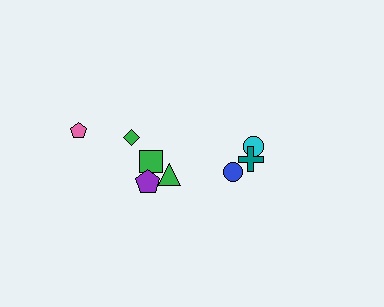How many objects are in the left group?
There are 5 objects.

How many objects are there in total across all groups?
There are 8 objects.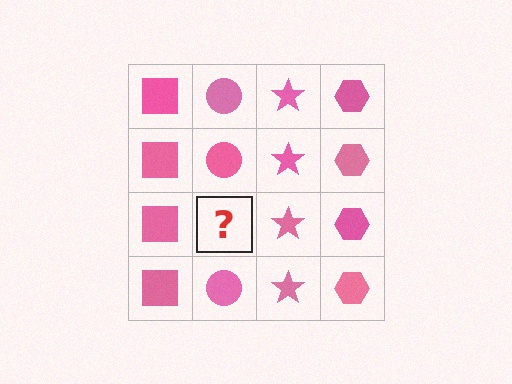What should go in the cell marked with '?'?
The missing cell should contain a pink circle.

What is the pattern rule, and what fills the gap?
The rule is that each column has a consistent shape. The gap should be filled with a pink circle.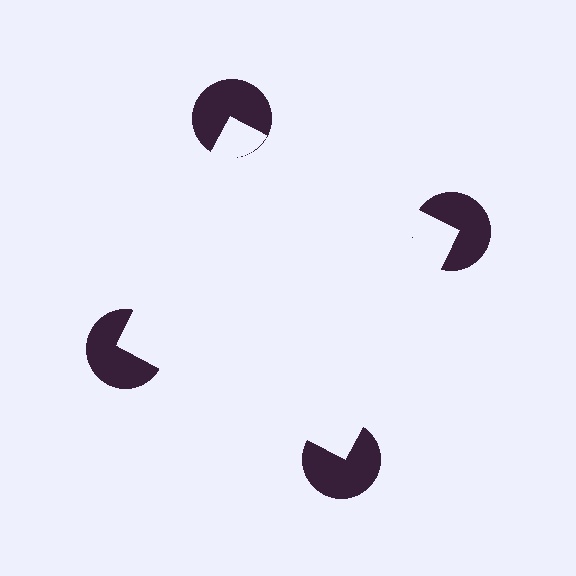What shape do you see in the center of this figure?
An illusory square — its edges are inferred from the aligned wedge cuts in the pac-man discs, not physically drawn.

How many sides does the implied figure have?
4 sides.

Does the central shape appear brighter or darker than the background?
It typically appears slightly brighter than the background, even though no actual brightness change is drawn.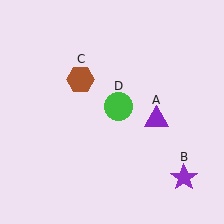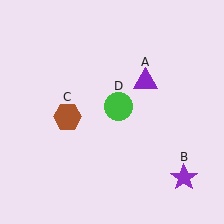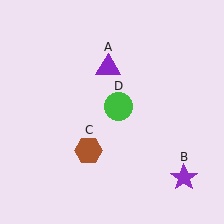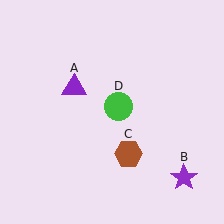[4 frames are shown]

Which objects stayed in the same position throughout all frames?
Purple star (object B) and green circle (object D) remained stationary.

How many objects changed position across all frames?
2 objects changed position: purple triangle (object A), brown hexagon (object C).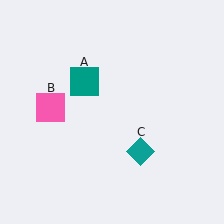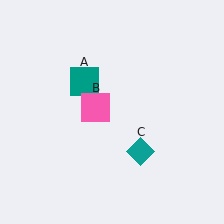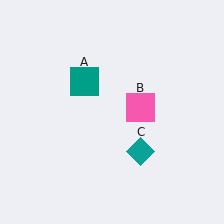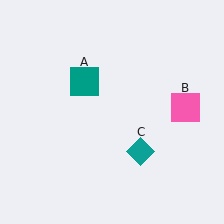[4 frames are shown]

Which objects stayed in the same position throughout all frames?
Teal square (object A) and teal diamond (object C) remained stationary.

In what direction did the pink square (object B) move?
The pink square (object B) moved right.